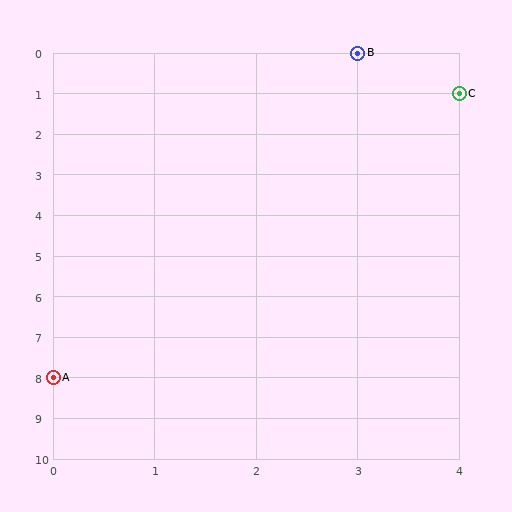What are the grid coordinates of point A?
Point A is at grid coordinates (0, 8).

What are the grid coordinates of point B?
Point B is at grid coordinates (3, 0).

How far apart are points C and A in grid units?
Points C and A are 4 columns and 7 rows apart (about 8.1 grid units diagonally).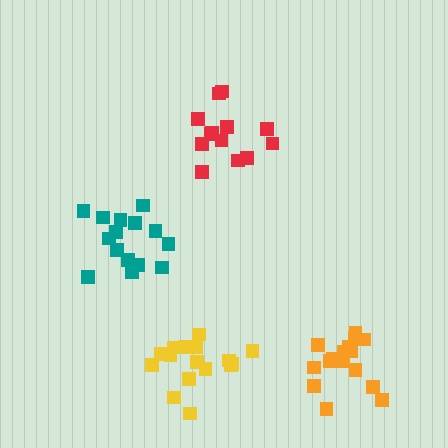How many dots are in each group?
Group 1: 17 dots, Group 2: 15 dots, Group 3: 16 dots, Group 4: 13 dots (61 total).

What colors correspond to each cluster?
The clusters are colored: orange, teal, yellow, red.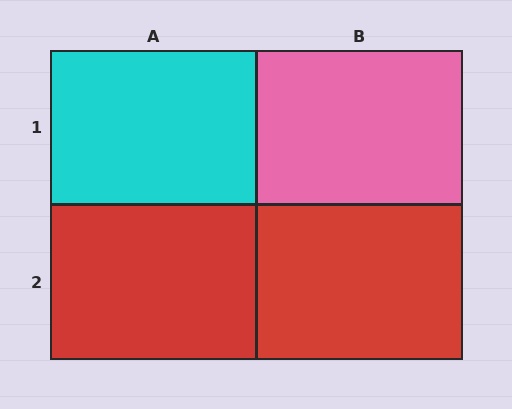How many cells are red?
2 cells are red.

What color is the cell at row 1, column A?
Cyan.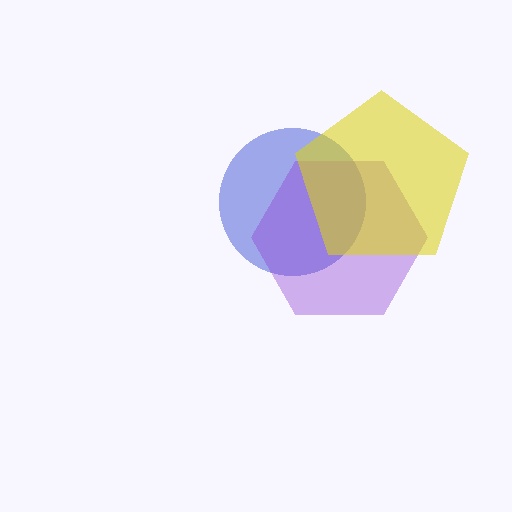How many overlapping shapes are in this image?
There are 3 overlapping shapes in the image.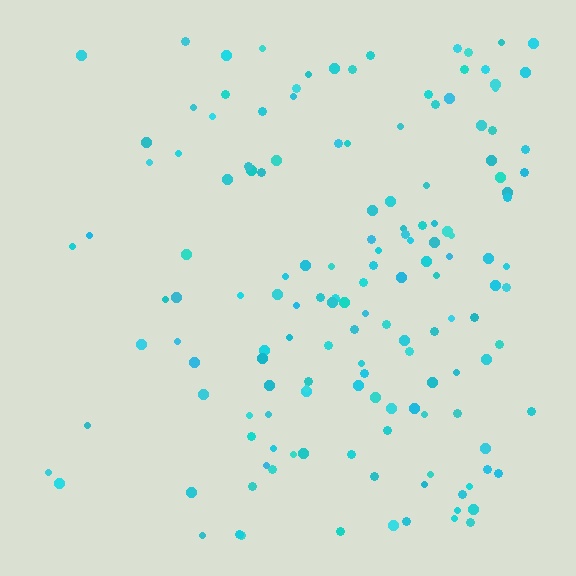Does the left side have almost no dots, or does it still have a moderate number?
Still a moderate number, just noticeably fewer than the right.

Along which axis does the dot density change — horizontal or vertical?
Horizontal.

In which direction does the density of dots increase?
From left to right, with the right side densest.